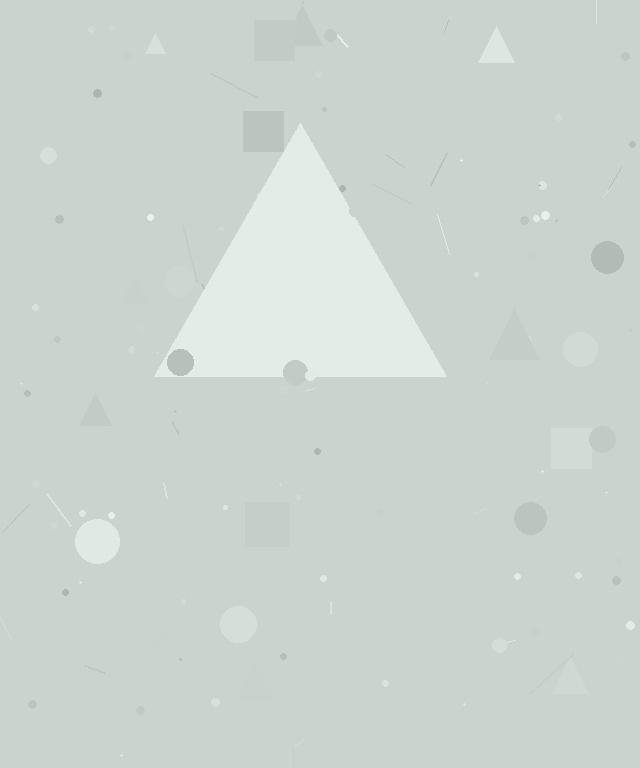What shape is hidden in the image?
A triangle is hidden in the image.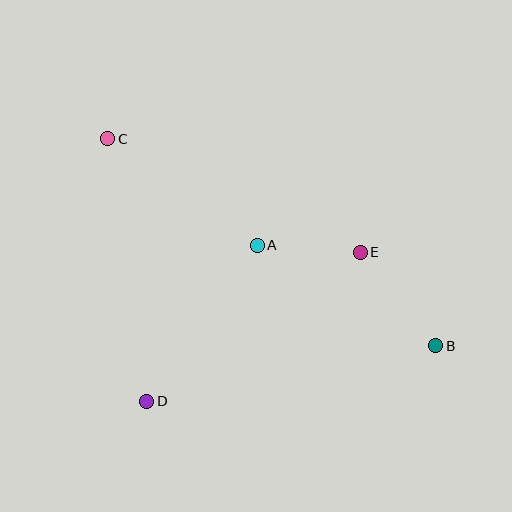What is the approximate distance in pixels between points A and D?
The distance between A and D is approximately 191 pixels.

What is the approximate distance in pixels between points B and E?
The distance between B and E is approximately 120 pixels.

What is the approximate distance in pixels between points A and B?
The distance between A and B is approximately 205 pixels.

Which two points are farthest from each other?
Points B and C are farthest from each other.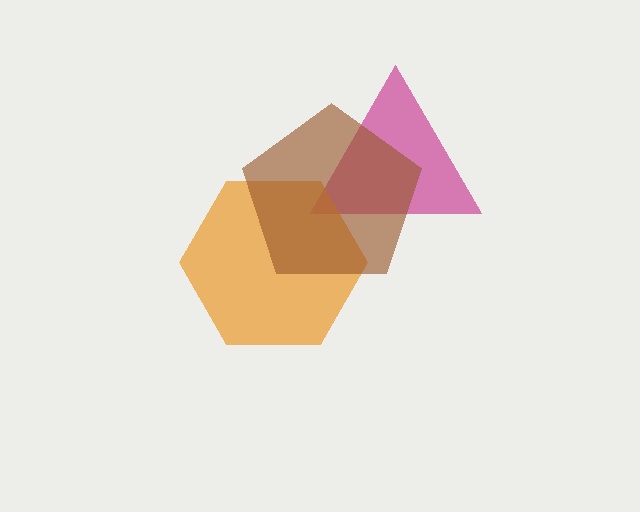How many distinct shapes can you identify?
There are 3 distinct shapes: a magenta triangle, an orange hexagon, a brown pentagon.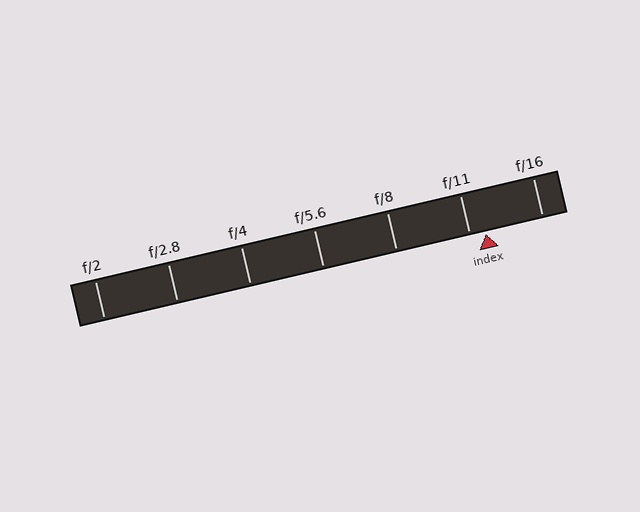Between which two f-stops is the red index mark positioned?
The index mark is between f/11 and f/16.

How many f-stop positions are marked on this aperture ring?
There are 7 f-stop positions marked.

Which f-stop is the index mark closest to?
The index mark is closest to f/11.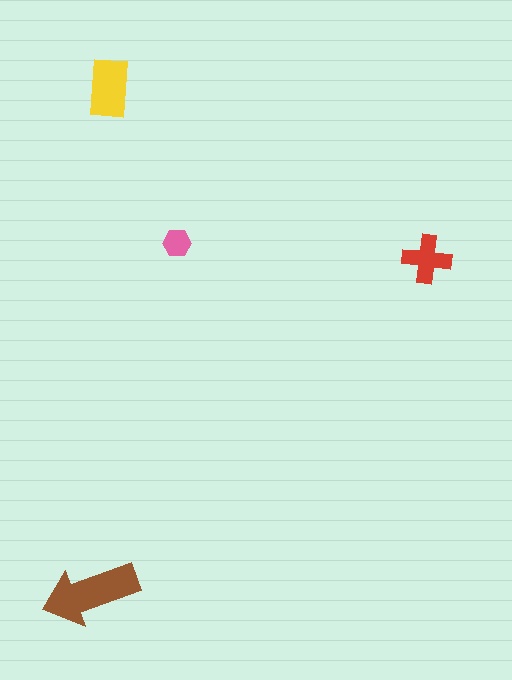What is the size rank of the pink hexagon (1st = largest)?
4th.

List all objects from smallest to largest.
The pink hexagon, the red cross, the yellow rectangle, the brown arrow.